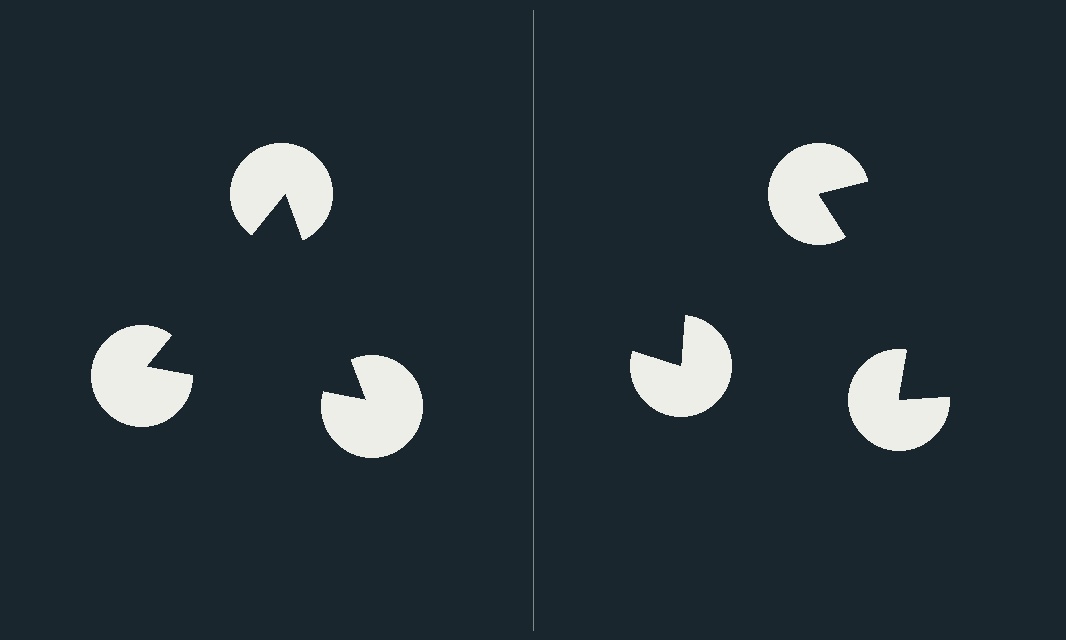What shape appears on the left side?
An illusory triangle.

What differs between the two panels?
The pac-man discs are positioned identically on both sides; only the wedge orientations differ. On the left they align to a triangle; on the right they are misaligned.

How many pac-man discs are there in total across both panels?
6 — 3 on each side.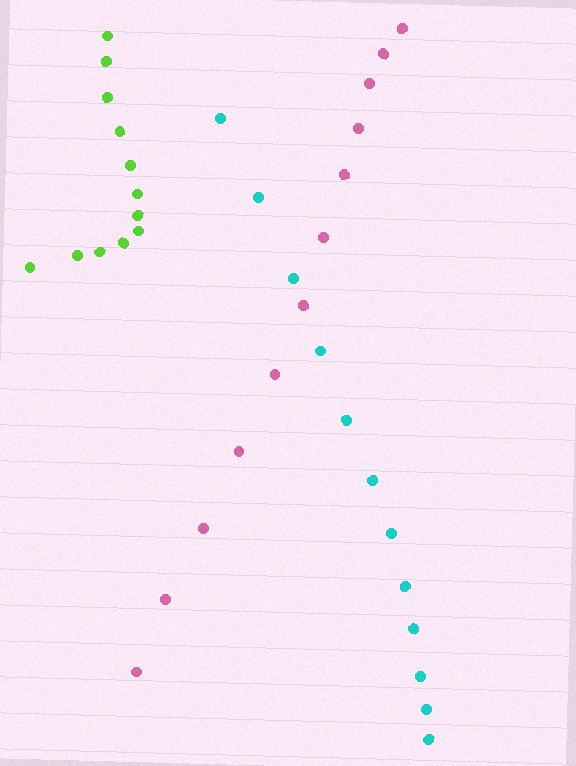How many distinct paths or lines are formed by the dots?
There are 3 distinct paths.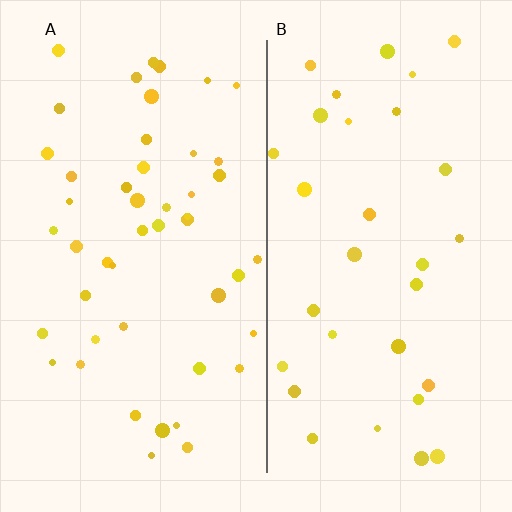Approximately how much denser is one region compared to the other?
Approximately 1.5× — region A over region B.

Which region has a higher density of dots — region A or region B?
A (the left).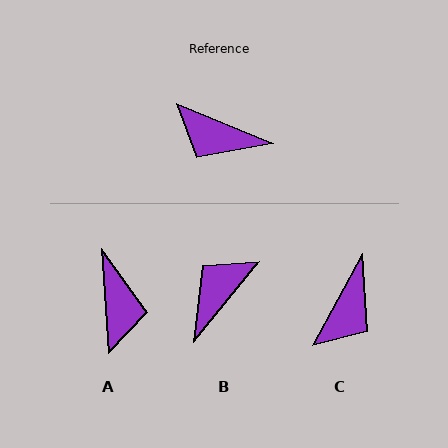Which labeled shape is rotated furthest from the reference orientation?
A, about 115 degrees away.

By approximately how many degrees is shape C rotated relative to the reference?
Approximately 84 degrees counter-clockwise.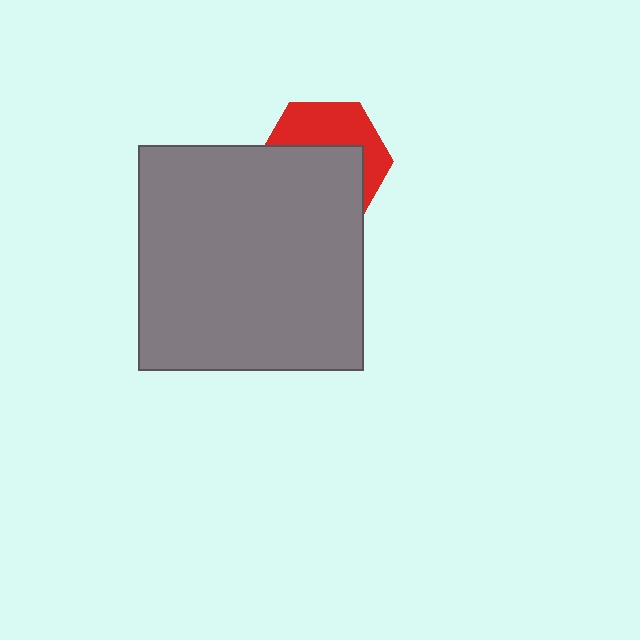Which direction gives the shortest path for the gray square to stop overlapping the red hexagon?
Moving down gives the shortest separation.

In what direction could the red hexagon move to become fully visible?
The red hexagon could move up. That would shift it out from behind the gray square entirely.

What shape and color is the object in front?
The object in front is a gray square.